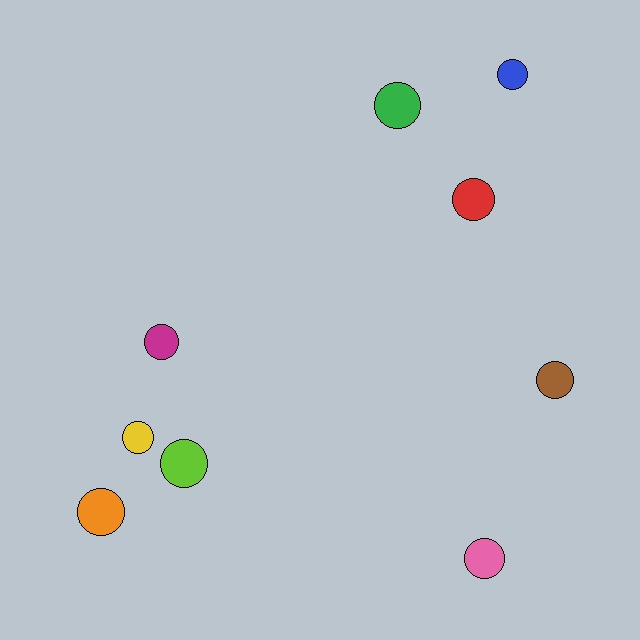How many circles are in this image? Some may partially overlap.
There are 9 circles.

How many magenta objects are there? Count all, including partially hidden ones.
There is 1 magenta object.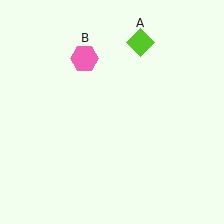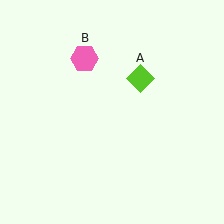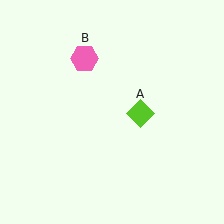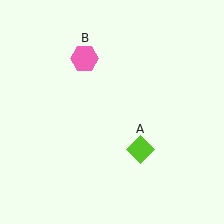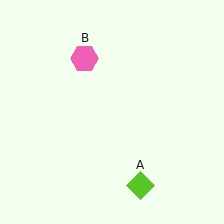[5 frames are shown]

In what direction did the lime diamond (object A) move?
The lime diamond (object A) moved down.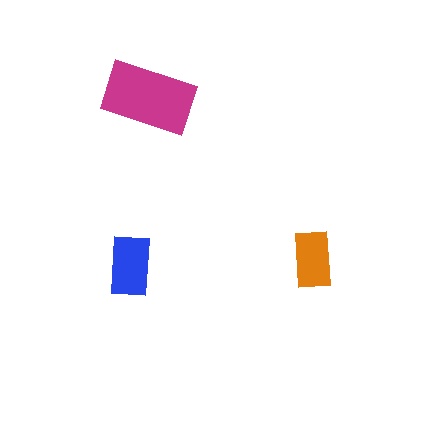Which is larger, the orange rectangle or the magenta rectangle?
The magenta one.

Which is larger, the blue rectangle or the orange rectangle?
The blue one.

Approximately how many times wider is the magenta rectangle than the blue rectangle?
About 1.5 times wider.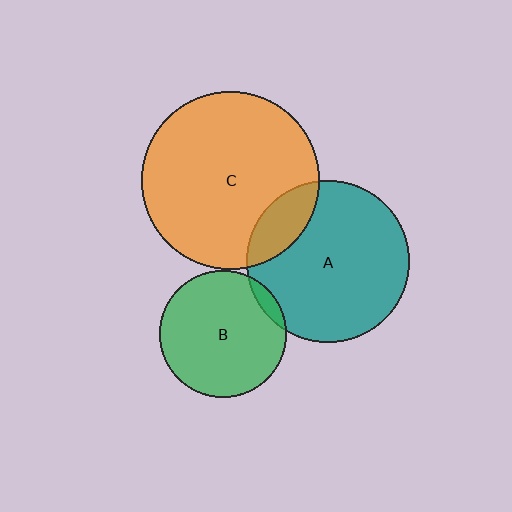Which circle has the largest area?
Circle C (orange).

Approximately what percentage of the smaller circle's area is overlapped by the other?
Approximately 5%.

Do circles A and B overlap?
Yes.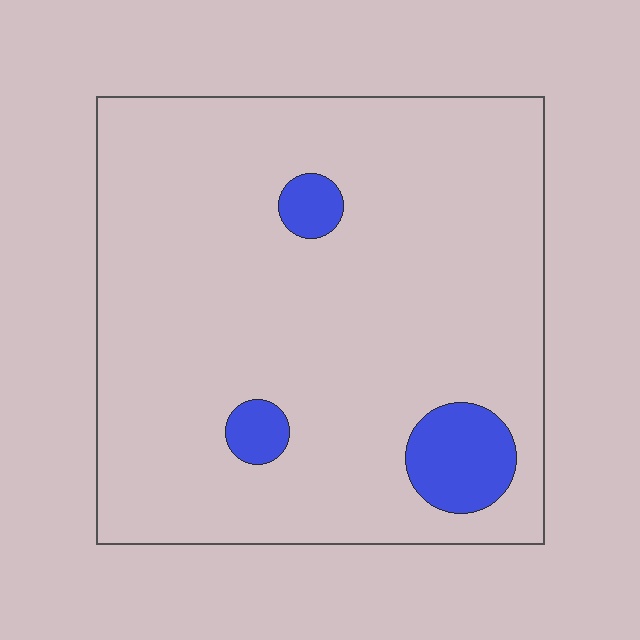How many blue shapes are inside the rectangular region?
3.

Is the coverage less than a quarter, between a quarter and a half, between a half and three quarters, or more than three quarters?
Less than a quarter.